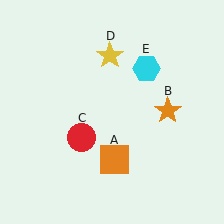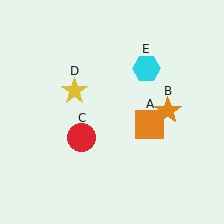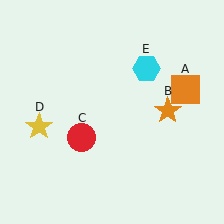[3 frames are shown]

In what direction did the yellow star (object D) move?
The yellow star (object D) moved down and to the left.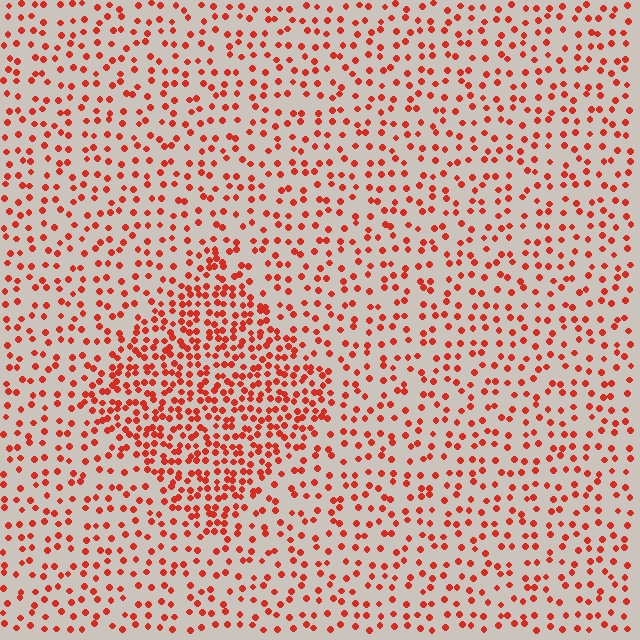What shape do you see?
I see a diamond.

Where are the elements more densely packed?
The elements are more densely packed inside the diamond boundary.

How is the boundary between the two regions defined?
The boundary is defined by a change in element density (approximately 2.2x ratio). All elements are the same color, size, and shape.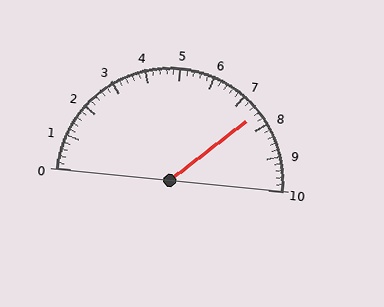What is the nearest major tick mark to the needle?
The nearest major tick mark is 8.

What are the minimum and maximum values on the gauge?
The gauge ranges from 0 to 10.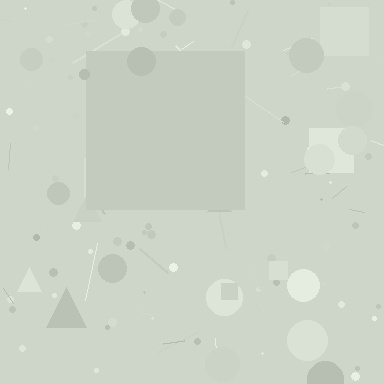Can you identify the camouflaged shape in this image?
The camouflaged shape is a square.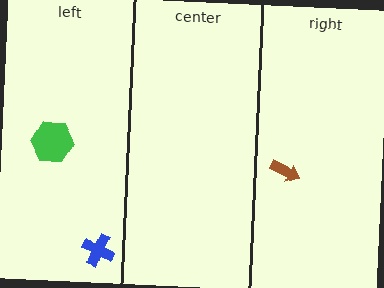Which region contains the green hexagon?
The left region.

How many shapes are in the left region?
2.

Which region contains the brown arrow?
The right region.